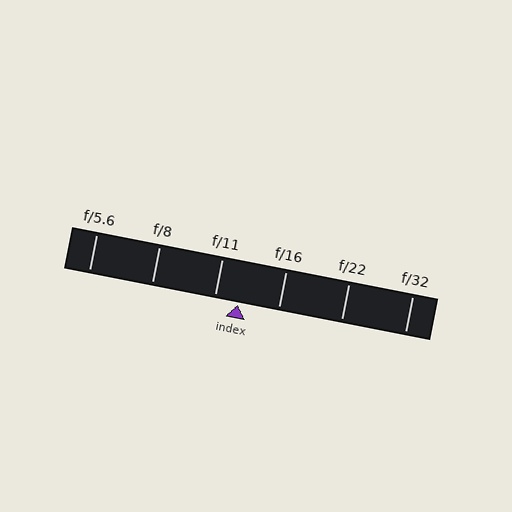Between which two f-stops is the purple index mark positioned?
The index mark is between f/11 and f/16.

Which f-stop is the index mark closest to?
The index mark is closest to f/11.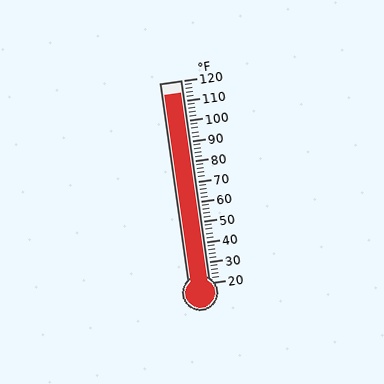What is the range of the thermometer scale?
The thermometer scale ranges from 20°F to 120°F.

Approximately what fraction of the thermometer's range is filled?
The thermometer is filled to approximately 95% of its range.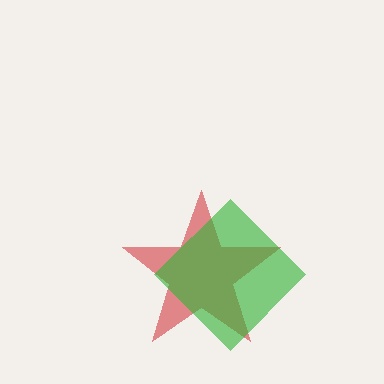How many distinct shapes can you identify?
There are 2 distinct shapes: a red star, a green diamond.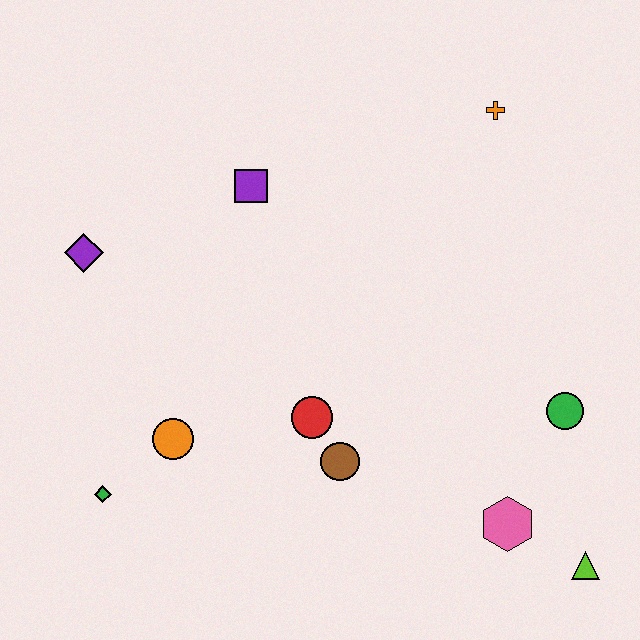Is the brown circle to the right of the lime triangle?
No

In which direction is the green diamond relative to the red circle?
The green diamond is to the left of the red circle.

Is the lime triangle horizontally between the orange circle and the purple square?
No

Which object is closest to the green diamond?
The orange circle is closest to the green diamond.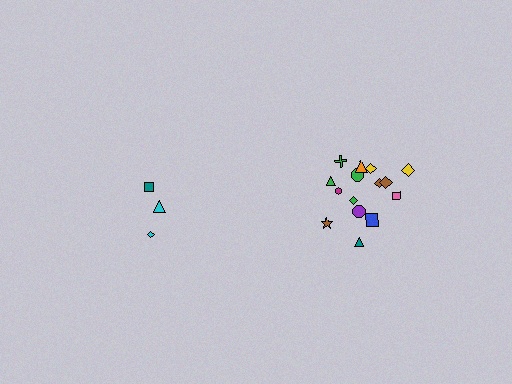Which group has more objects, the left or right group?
The right group.